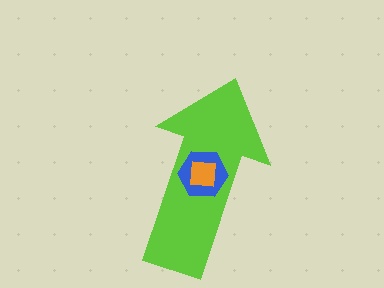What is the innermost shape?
The orange square.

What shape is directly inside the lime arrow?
The blue hexagon.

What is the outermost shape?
The lime arrow.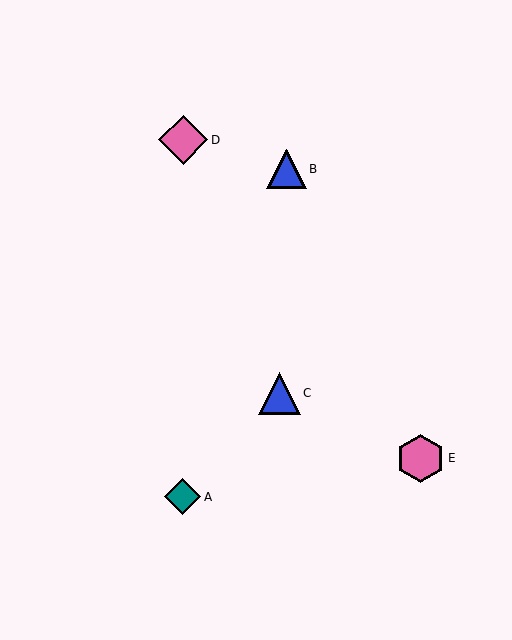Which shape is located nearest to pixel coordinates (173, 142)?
The pink diamond (labeled D) at (183, 140) is nearest to that location.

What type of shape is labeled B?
Shape B is a blue triangle.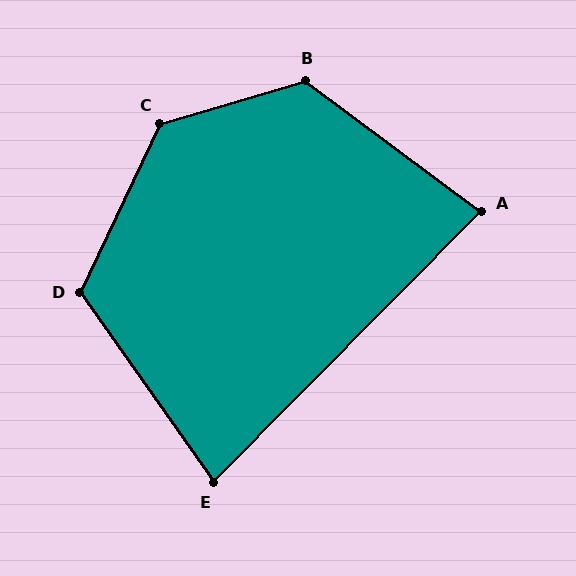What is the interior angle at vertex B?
Approximately 127 degrees (obtuse).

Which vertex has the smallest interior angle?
E, at approximately 80 degrees.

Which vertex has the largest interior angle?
C, at approximately 132 degrees.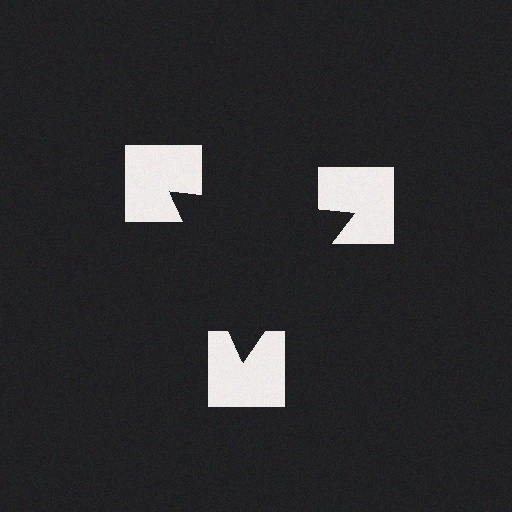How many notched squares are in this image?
There are 3 — one at each vertex of the illusory triangle.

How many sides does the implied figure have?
3 sides.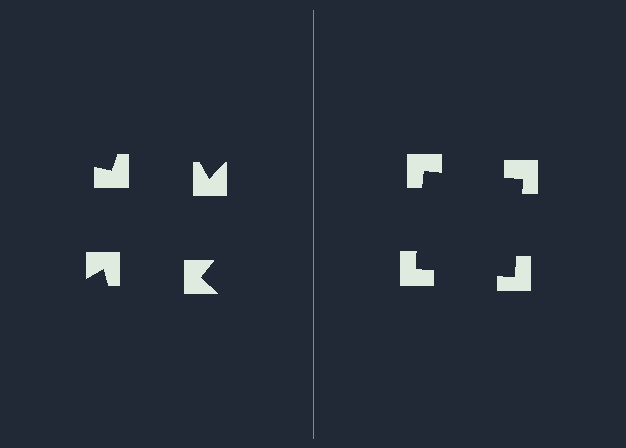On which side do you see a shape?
An illusory square appears on the right side. On the left side the wedge cuts are rotated, so no coherent shape forms.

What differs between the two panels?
The notched squares are positioned identically on both sides; only the wedge orientations differ. On the right they align to a square; on the left they are misaligned.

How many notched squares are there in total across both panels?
8 — 4 on each side.